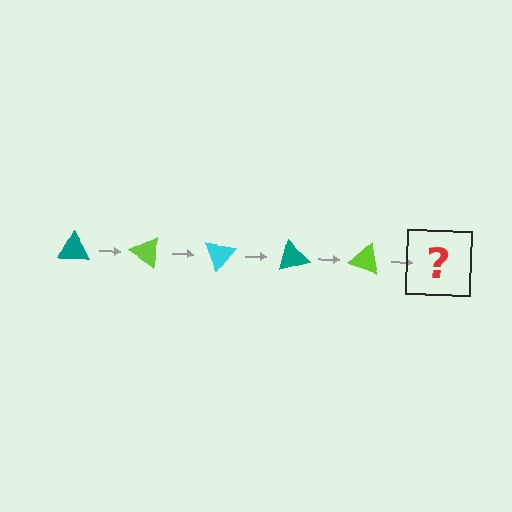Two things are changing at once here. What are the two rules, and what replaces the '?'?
The two rules are that it rotates 35 degrees each step and the color cycles through teal, lime, and cyan. The '?' should be a cyan triangle, rotated 175 degrees from the start.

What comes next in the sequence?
The next element should be a cyan triangle, rotated 175 degrees from the start.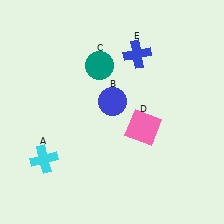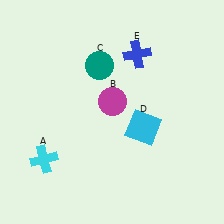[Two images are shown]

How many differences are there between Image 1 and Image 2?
There are 2 differences between the two images.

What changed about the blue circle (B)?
In Image 1, B is blue. In Image 2, it changed to magenta.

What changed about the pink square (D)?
In Image 1, D is pink. In Image 2, it changed to cyan.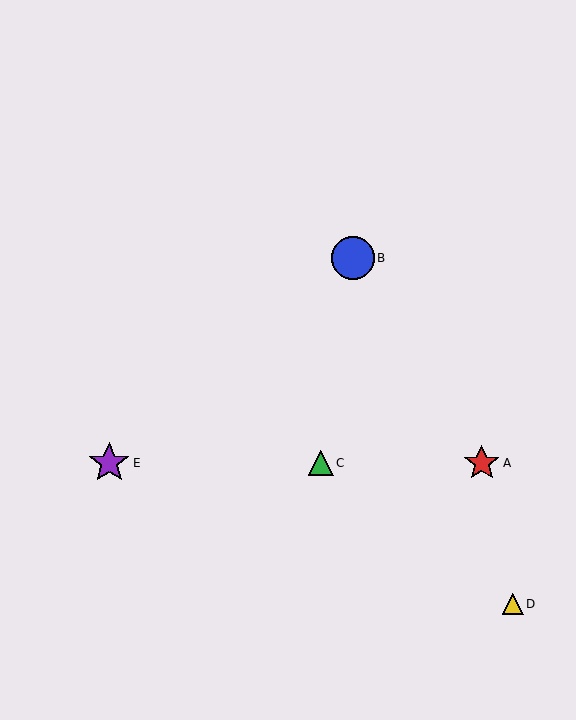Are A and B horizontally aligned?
No, A is at y≈463 and B is at y≈258.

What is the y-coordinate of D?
Object D is at y≈604.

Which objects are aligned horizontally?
Objects A, C, E are aligned horizontally.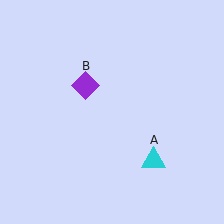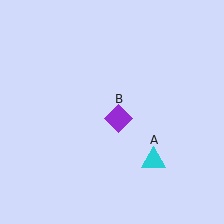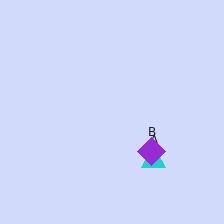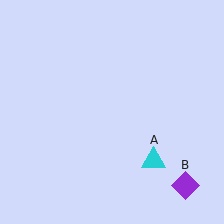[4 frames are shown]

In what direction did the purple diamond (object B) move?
The purple diamond (object B) moved down and to the right.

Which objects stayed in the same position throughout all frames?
Cyan triangle (object A) remained stationary.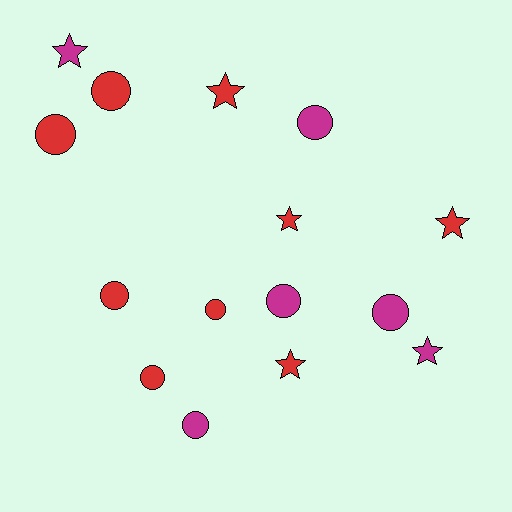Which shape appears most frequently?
Circle, with 9 objects.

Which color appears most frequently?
Red, with 9 objects.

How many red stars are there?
There are 4 red stars.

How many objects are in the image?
There are 15 objects.